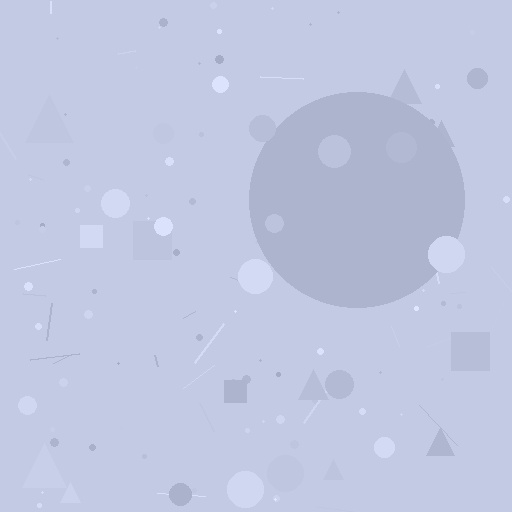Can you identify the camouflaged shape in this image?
The camouflaged shape is a circle.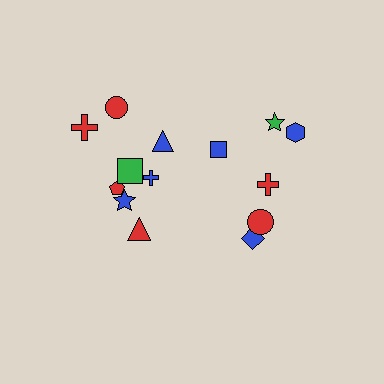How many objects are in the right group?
There are 6 objects.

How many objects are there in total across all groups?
There are 14 objects.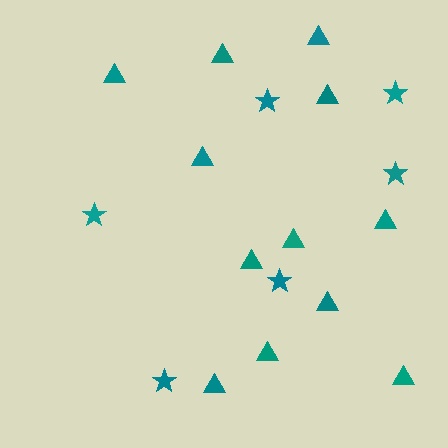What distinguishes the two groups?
There are 2 groups: one group of stars (6) and one group of triangles (12).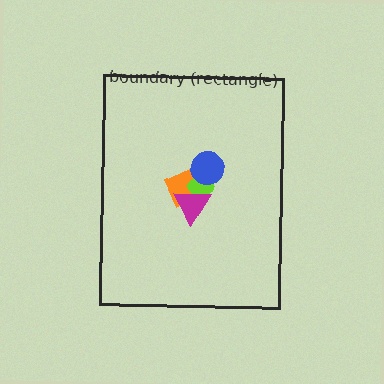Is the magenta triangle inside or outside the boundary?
Inside.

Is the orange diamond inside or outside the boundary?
Inside.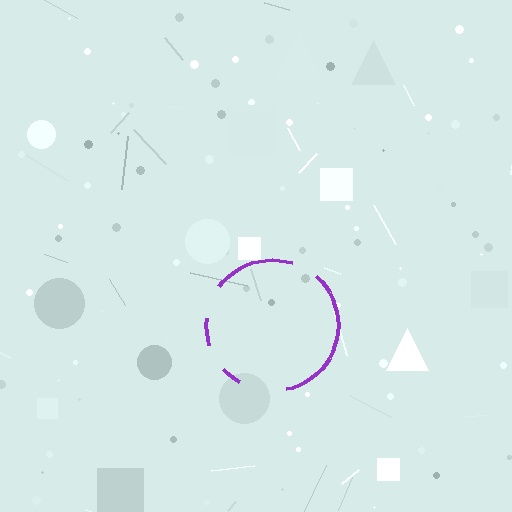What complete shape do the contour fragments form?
The contour fragments form a circle.